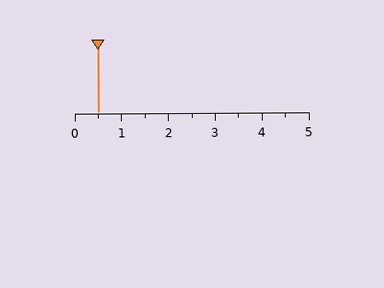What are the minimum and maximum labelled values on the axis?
The axis runs from 0 to 5.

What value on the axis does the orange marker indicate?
The marker indicates approximately 0.5.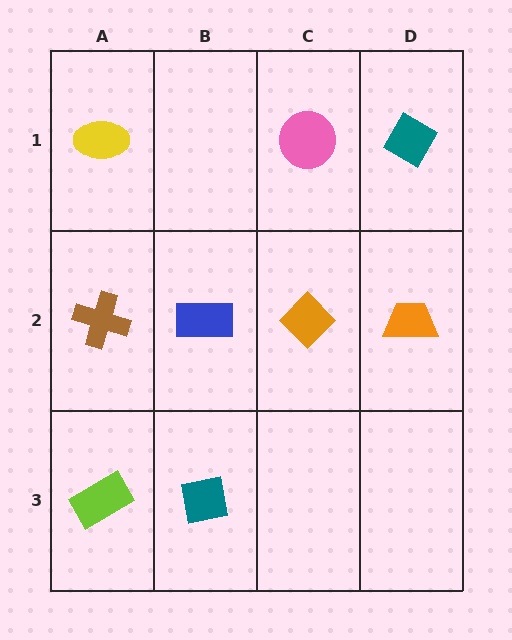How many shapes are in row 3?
2 shapes.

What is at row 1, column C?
A pink circle.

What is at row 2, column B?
A blue rectangle.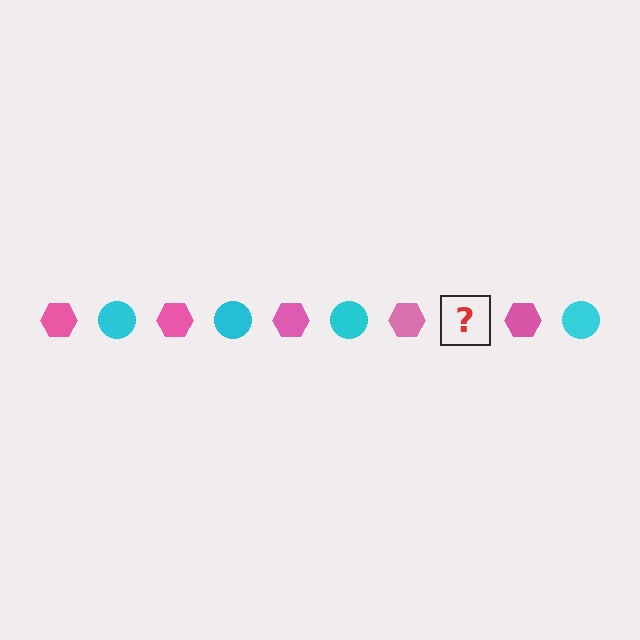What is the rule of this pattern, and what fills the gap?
The rule is that the pattern alternates between pink hexagon and cyan circle. The gap should be filled with a cyan circle.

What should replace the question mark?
The question mark should be replaced with a cyan circle.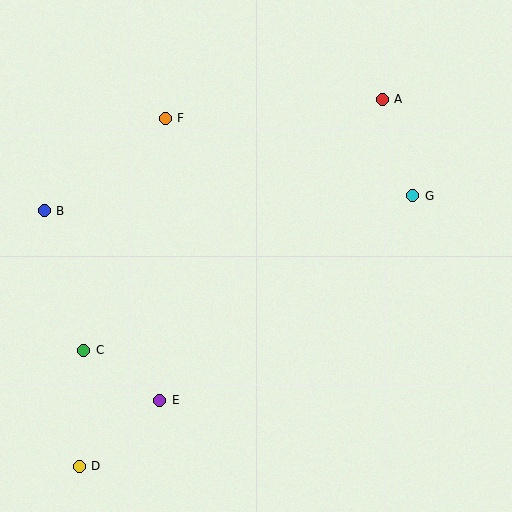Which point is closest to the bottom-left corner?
Point D is closest to the bottom-left corner.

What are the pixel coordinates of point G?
Point G is at (413, 196).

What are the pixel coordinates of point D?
Point D is at (79, 466).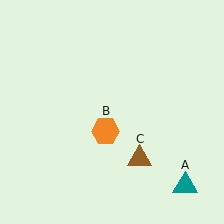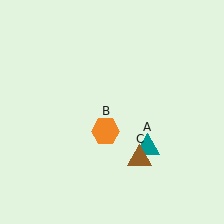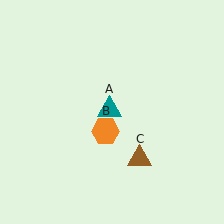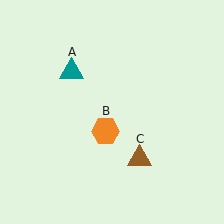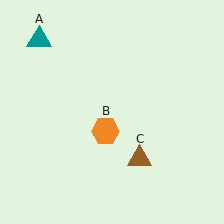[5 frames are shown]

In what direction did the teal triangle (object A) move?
The teal triangle (object A) moved up and to the left.